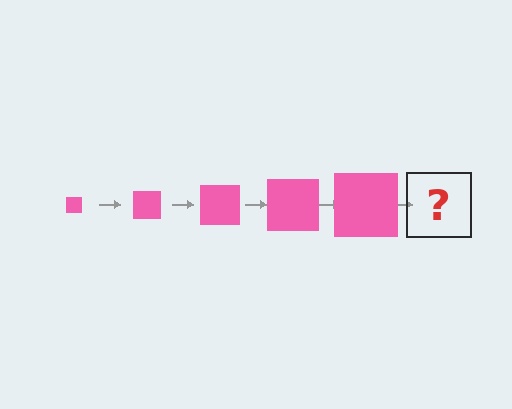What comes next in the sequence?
The next element should be a pink square, larger than the previous one.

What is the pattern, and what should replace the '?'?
The pattern is that the square gets progressively larger each step. The '?' should be a pink square, larger than the previous one.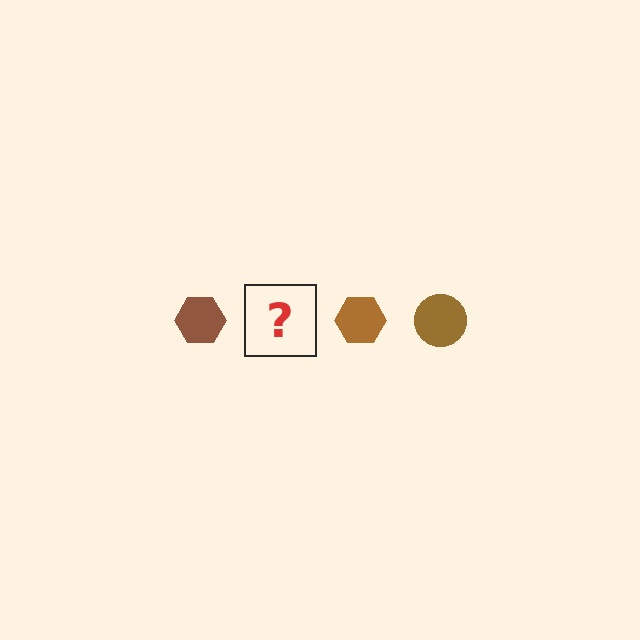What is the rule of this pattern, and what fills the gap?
The rule is that the pattern cycles through hexagon, circle shapes in brown. The gap should be filled with a brown circle.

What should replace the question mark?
The question mark should be replaced with a brown circle.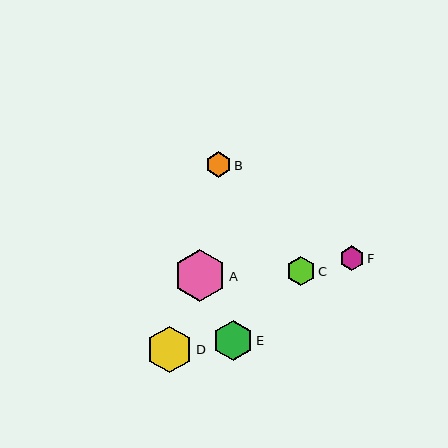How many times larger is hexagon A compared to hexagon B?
Hexagon A is approximately 2.1 times the size of hexagon B.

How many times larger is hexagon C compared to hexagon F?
Hexagon C is approximately 1.2 times the size of hexagon F.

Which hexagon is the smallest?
Hexagon F is the smallest with a size of approximately 25 pixels.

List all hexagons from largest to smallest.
From largest to smallest: A, D, E, C, B, F.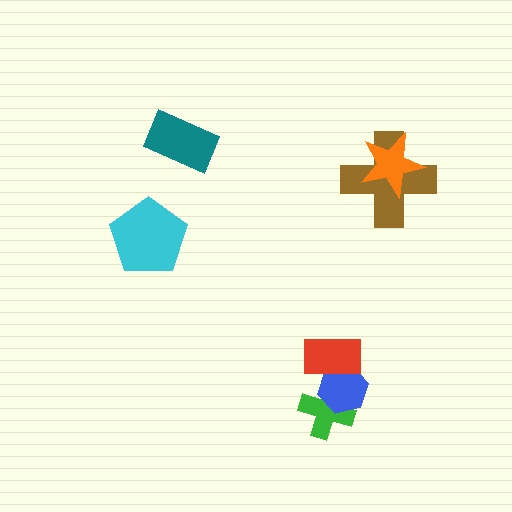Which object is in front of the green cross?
The blue hexagon is in front of the green cross.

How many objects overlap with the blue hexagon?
2 objects overlap with the blue hexagon.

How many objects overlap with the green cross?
1 object overlaps with the green cross.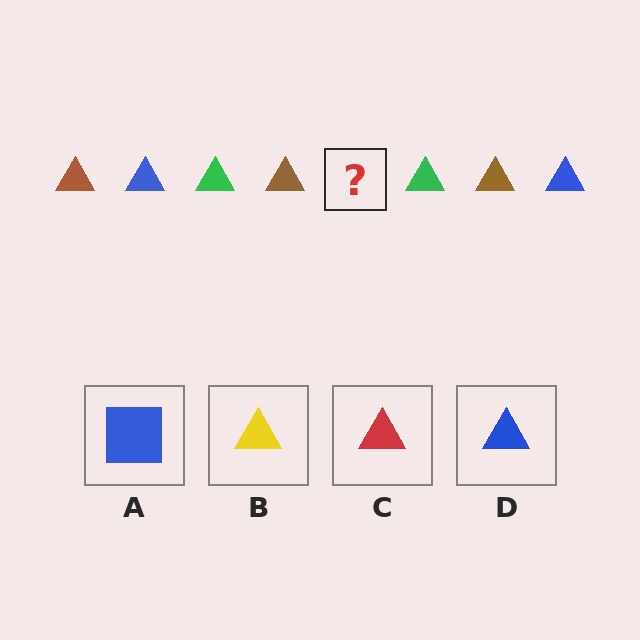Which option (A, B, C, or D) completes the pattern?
D.